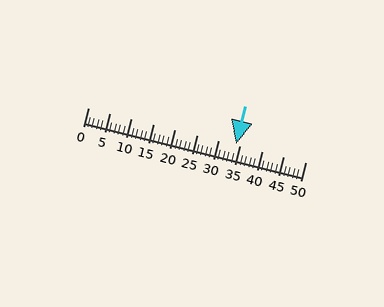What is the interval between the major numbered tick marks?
The major tick marks are spaced 5 units apart.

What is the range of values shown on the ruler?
The ruler shows values from 0 to 50.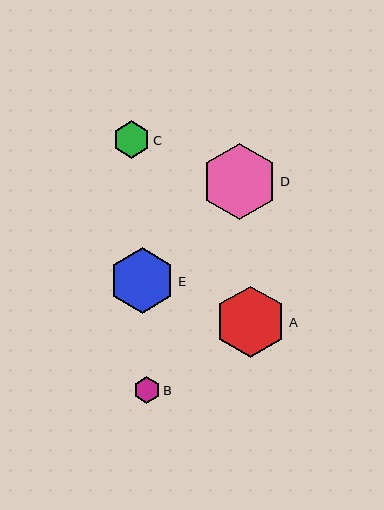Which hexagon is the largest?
Hexagon D is the largest with a size of approximately 76 pixels.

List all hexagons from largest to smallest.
From largest to smallest: D, A, E, C, B.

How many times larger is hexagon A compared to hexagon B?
Hexagon A is approximately 2.7 times the size of hexagon B.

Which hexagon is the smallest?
Hexagon B is the smallest with a size of approximately 27 pixels.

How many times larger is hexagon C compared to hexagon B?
Hexagon C is approximately 1.4 times the size of hexagon B.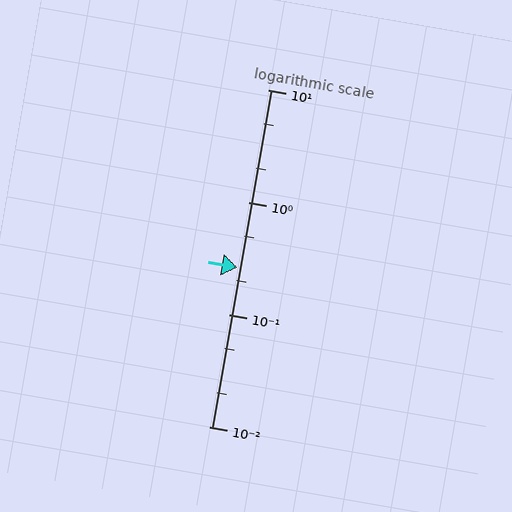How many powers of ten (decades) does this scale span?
The scale spans 3 decades, from 0.01 to 10.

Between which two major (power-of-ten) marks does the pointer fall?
The pointer is between 0.1 and 1.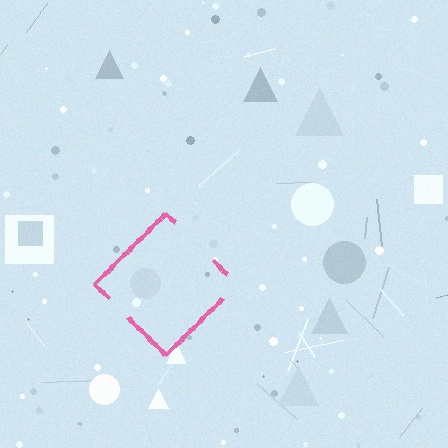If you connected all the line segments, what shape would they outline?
They would outline a diamond.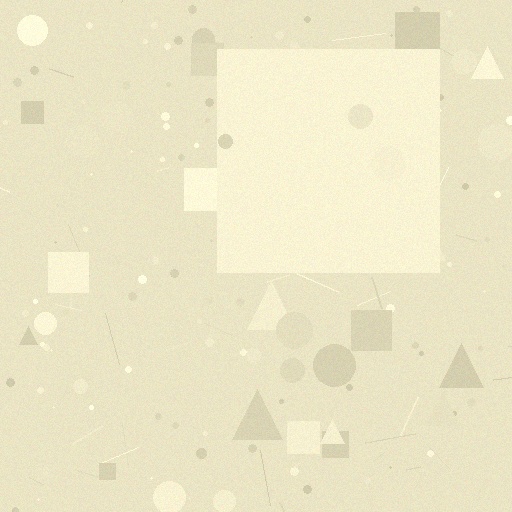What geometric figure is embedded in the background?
A square is embedded in the background.